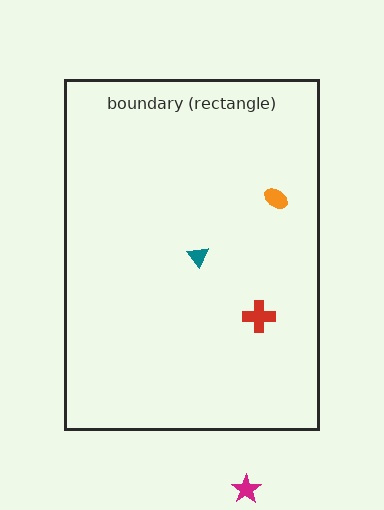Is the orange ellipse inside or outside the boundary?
Inside.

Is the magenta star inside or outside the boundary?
Outside.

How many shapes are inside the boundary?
3 inside, 1 outside.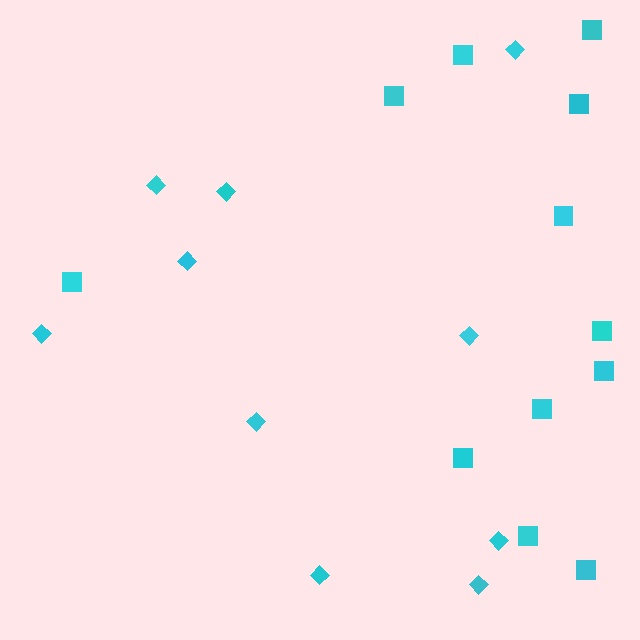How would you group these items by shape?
There are 2 groups: one group of diamonds (10) and one group of squares (12).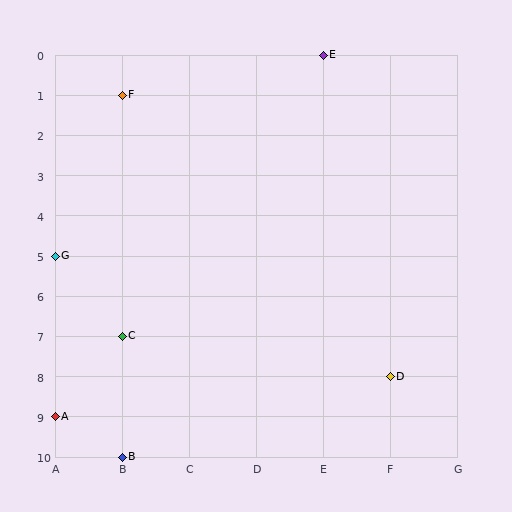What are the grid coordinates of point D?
Point D is at grid coordinates (F, 8).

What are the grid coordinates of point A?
Point A is at grid coordinates (A, 9).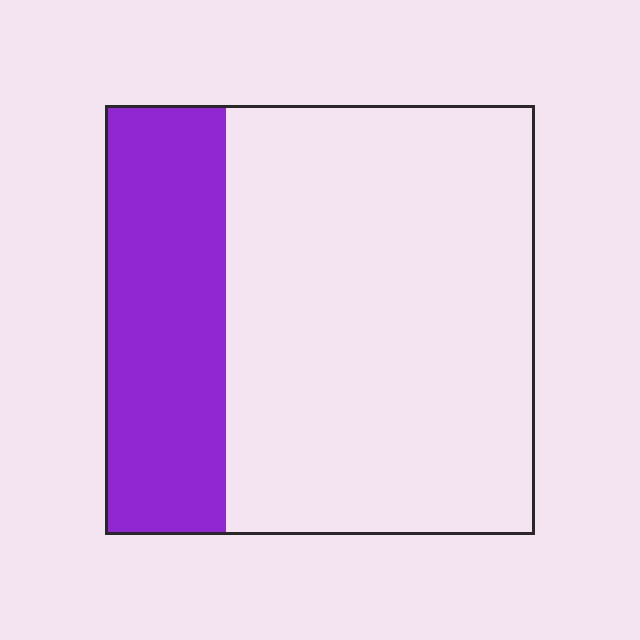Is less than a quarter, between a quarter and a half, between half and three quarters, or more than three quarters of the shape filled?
Between a quarter and a half.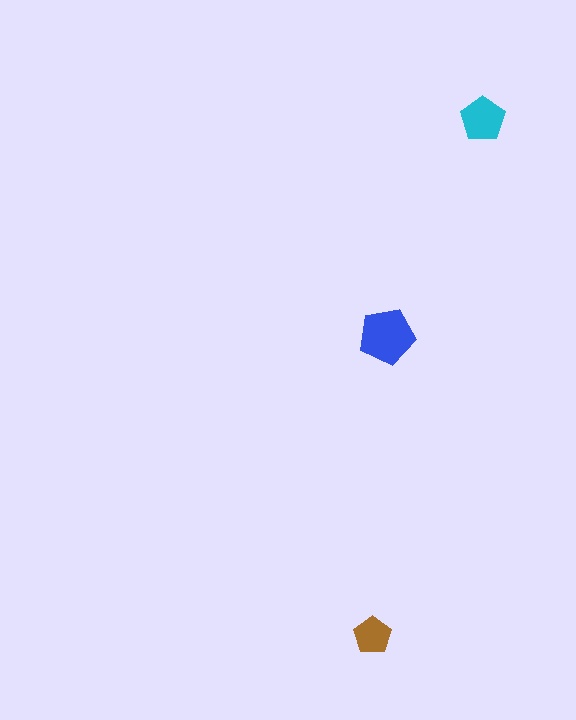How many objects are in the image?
There are 3 objects in the image.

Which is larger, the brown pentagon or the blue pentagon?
The blue one.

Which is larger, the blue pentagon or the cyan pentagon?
The blue one.